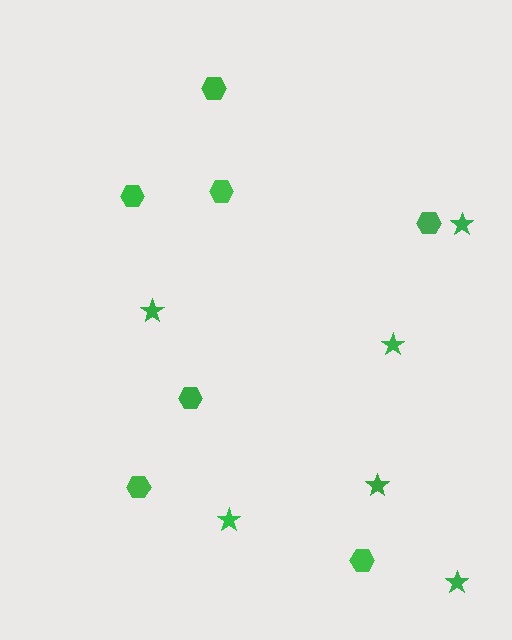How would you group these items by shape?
There are 2 groups: one group of hexagons (7) and one group of stars (6).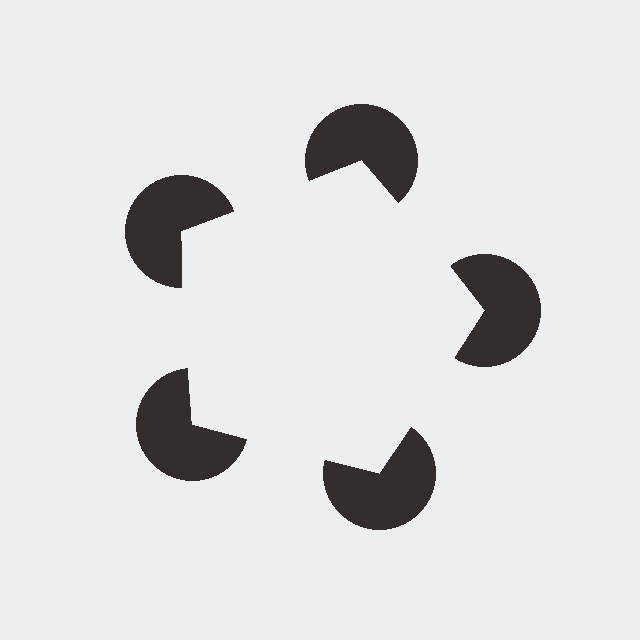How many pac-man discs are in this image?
There are 5 — one at each vertex of the illusory pentagon.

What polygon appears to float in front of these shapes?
An illusory pentagon — its edges are inferred from the aligned wedge cuts in the pac-man discs, not physically drawn.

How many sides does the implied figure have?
5 sides.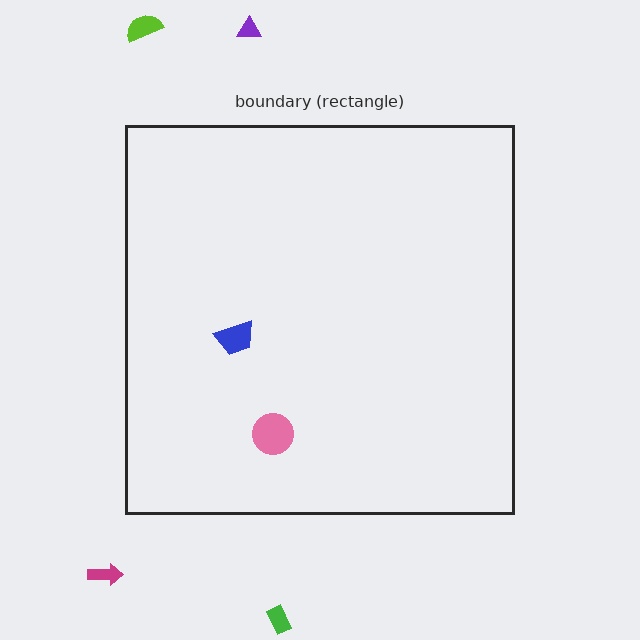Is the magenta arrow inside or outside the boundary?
Outside.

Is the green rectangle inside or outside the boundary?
Outside.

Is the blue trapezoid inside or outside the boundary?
Inside.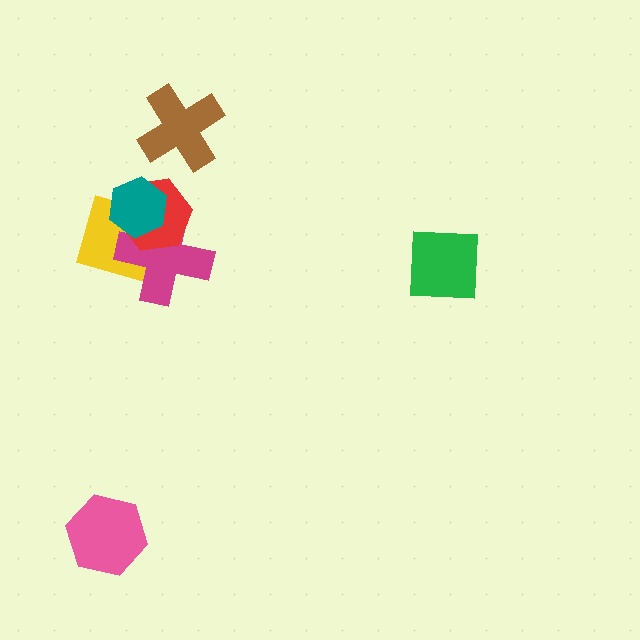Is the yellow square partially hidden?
Yes, it is partially covered by another shape.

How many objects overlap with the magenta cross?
3 objects overlap with the magenta cross.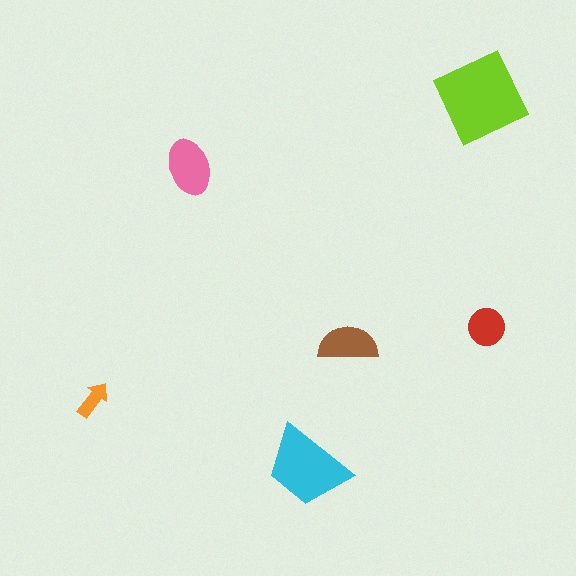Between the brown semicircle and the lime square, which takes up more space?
The lime square.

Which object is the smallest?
The orange arrow.